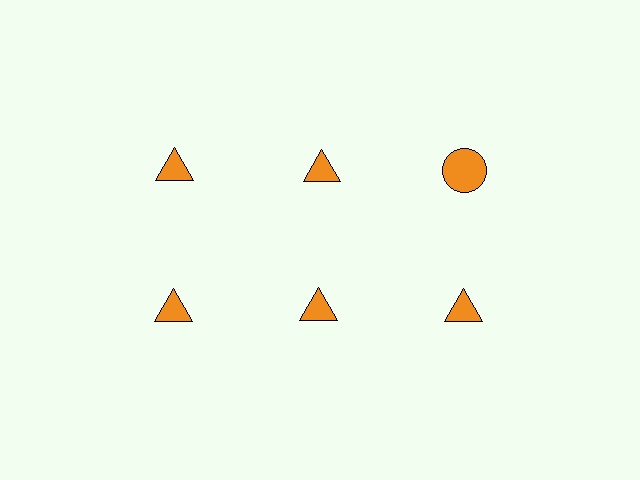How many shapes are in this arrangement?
There are 6 shapes arranged in a grid pattern.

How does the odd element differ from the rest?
It has a different shape: circle instead of triangle.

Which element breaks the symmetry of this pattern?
The orange circle in the top row, center column breaks the symmetry. All other shapes are orange triangles.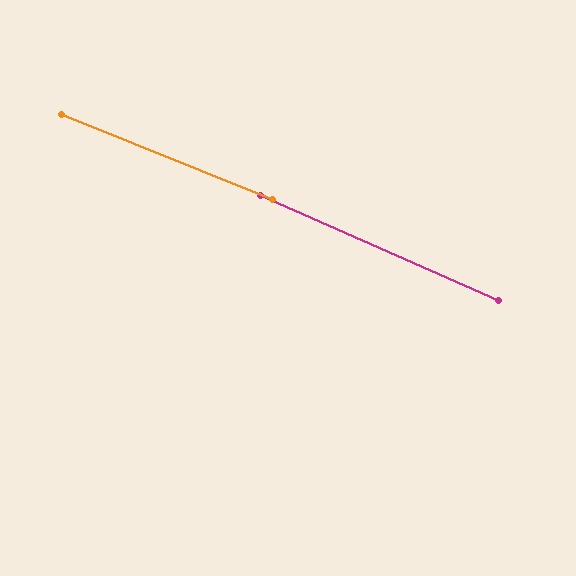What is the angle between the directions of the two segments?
Approximately 2 degrees.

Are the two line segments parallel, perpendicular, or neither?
Parallel — their directions differ by only 2.0°.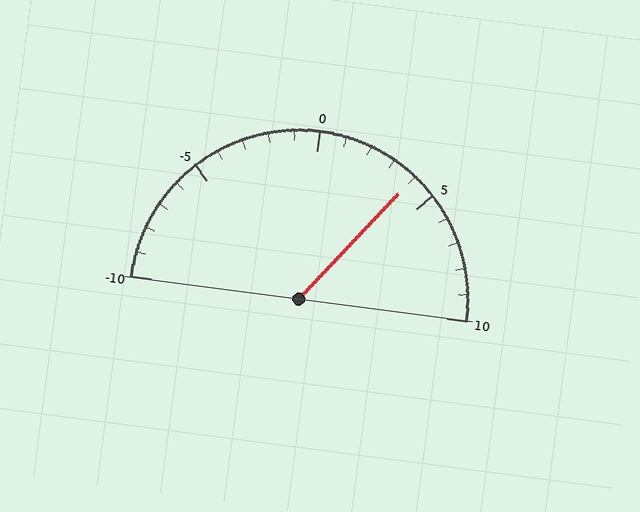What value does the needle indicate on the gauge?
The needle indicates approximately 4.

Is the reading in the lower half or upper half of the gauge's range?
The reading is in the upper half of the range (-10 to 10).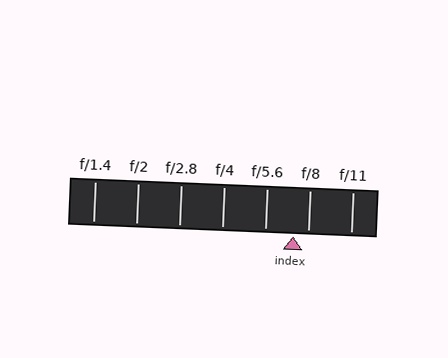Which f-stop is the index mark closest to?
The index mark is closest to f/8.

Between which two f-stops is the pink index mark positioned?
The index mark is between f/5.6 and f/8.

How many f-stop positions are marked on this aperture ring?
There are 7 f-stop positions marked.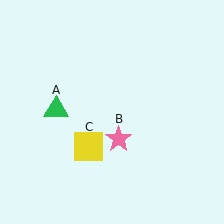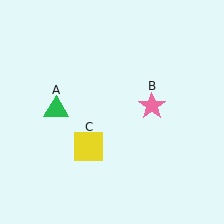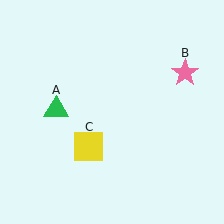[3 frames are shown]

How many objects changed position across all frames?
1 object changed position: pink star (object B).